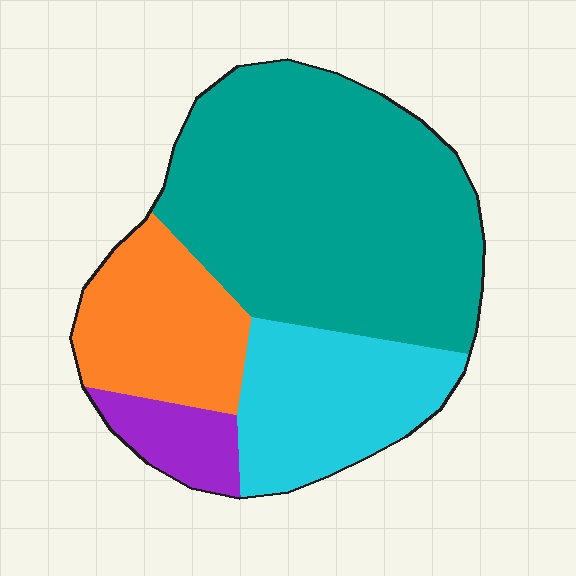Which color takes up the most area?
Teal, at roughly 55%.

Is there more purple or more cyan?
Cyan.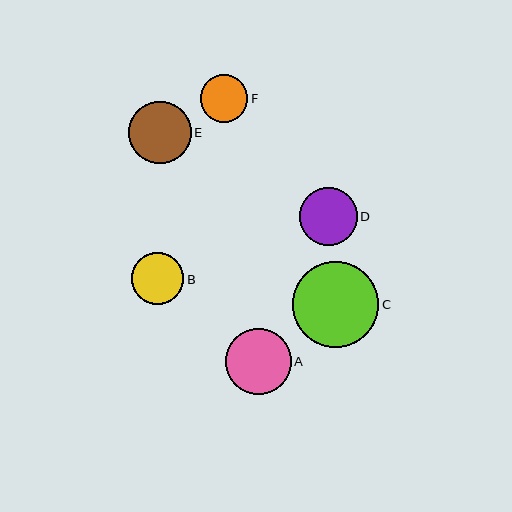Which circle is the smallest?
Circle F is the smallest with a size of approximately 47 pixels.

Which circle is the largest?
Circle C is the largest with a size of approximately 87 pixels.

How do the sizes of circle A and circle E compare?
Circle A and circle E are approximately the same size.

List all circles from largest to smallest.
From largest to smallest: C, A, E, D, B, F.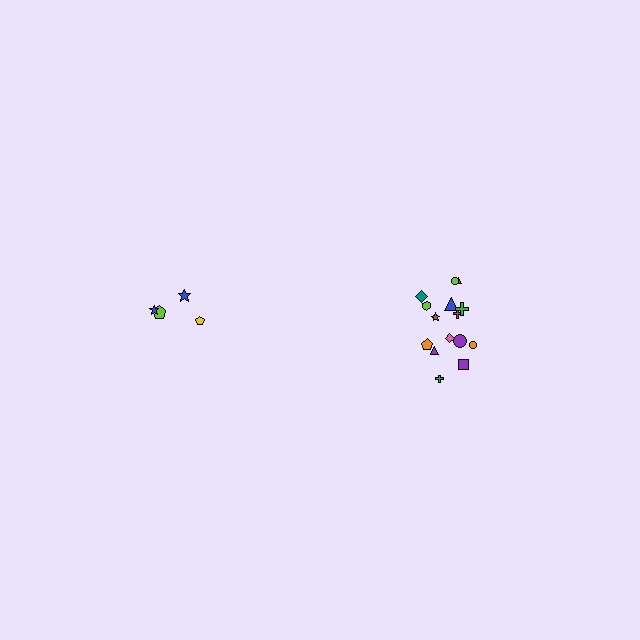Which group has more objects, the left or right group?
The right group.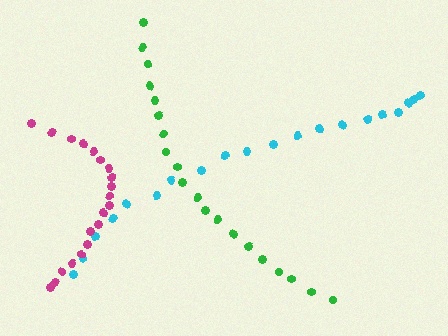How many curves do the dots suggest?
There are 3 distinct paths.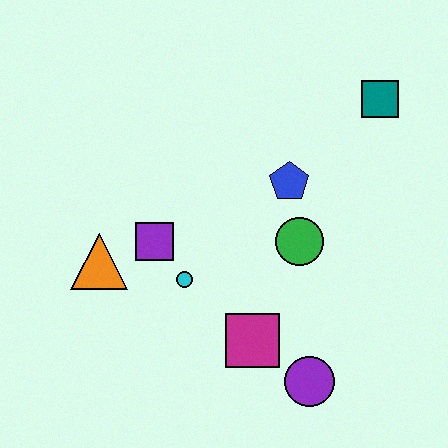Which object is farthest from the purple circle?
The teal square is farthest from the purple circle.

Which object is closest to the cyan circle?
The purple square is closest to the cyan circle.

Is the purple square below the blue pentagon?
Yes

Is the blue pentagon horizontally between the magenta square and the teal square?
Yes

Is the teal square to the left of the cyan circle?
No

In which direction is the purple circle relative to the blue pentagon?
The purple circle is below the blue pentagon.